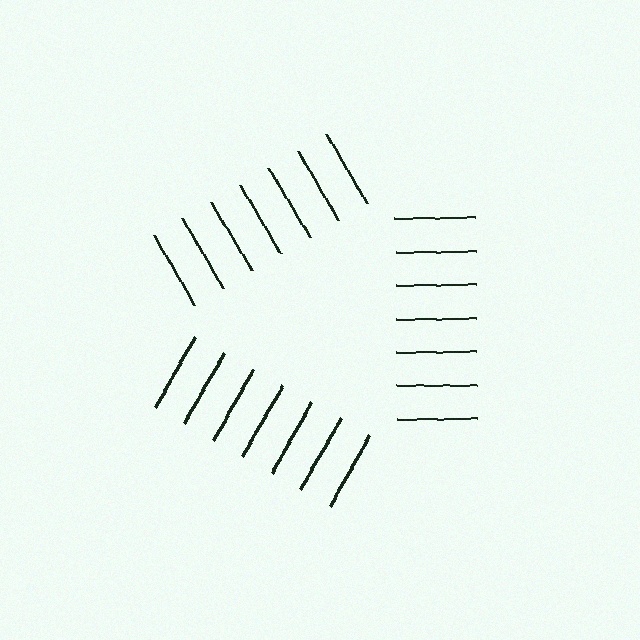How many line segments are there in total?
21 — 7 along each of the 3 edges.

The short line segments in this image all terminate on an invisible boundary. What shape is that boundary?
An illusory triangle — the line segments terminate on its edges but no continuous stroke is drawn.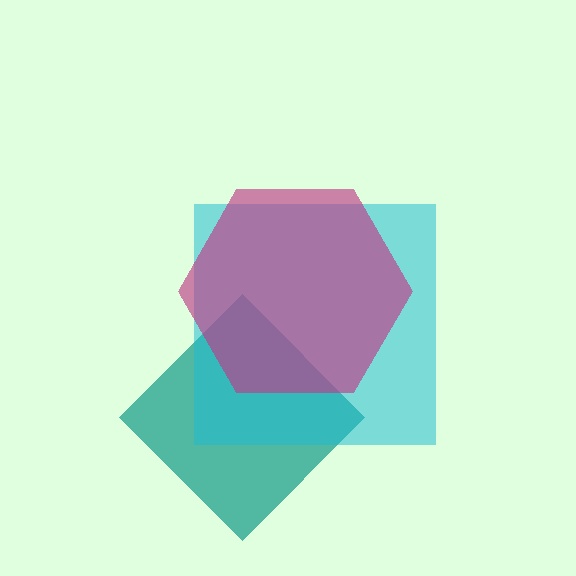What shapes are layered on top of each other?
The layered shapes are: a teal diamond, a cyan square, a magenta hexagon.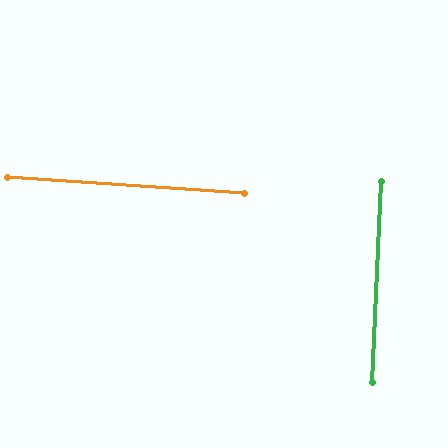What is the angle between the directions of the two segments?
Approximately 89 degrees.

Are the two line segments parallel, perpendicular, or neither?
Perpendicular — they meet at approximately 89°.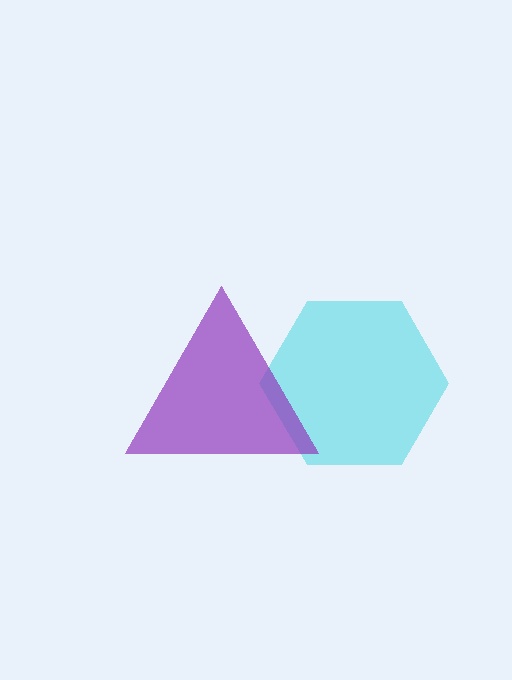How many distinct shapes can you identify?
There are 2 distinct shapes: a cyan hexagon, a purple triangle.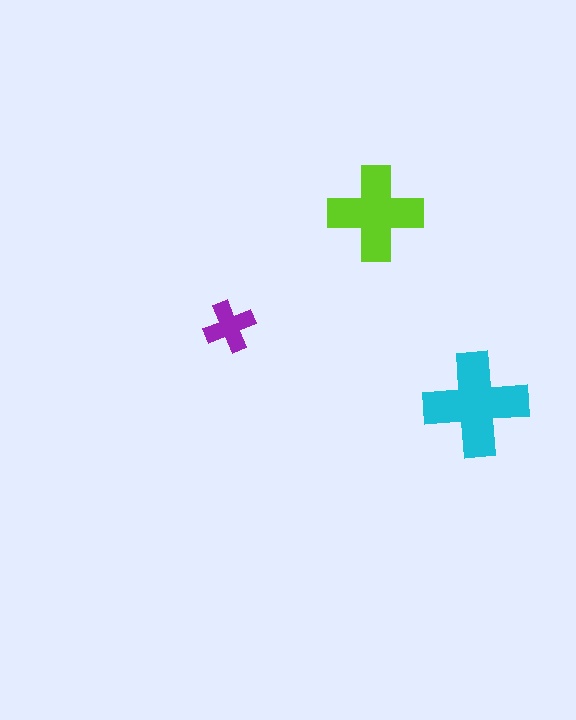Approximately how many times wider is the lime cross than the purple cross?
About 2 times wider.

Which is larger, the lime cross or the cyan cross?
The cyan one.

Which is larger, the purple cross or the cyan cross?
The cyan one.